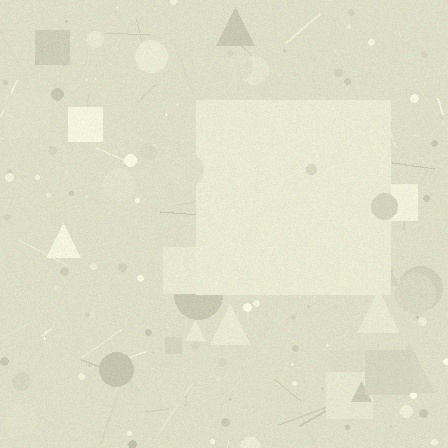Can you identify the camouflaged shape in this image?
The camouflaged shape is a square.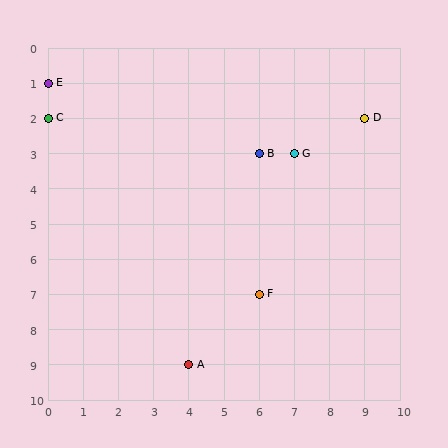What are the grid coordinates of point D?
Point D is at grid coordinates (9, 2).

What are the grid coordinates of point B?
Point B is at grid coordinates (6, 3).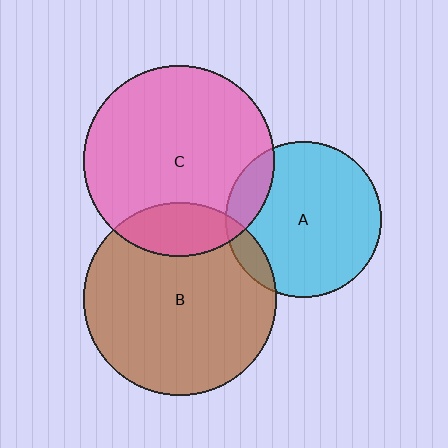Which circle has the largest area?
Circle B (brown).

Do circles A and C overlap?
Yes.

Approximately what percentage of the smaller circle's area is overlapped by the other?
Approximately 15%.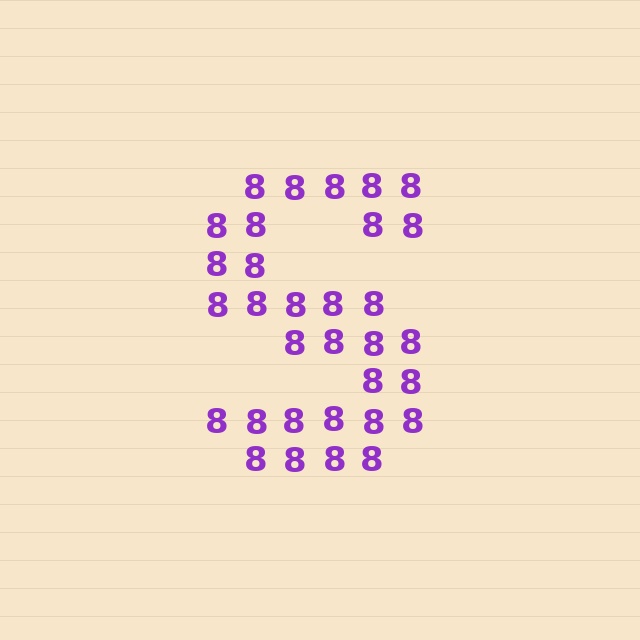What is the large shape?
The large shape is the letter S.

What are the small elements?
The small elements are digit 8's.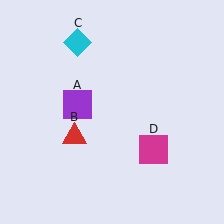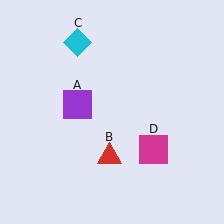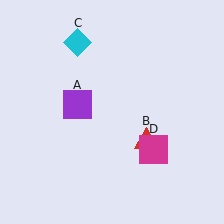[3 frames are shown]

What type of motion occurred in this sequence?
The red triangle (object B) rotated counterclockwise around the center of the scene.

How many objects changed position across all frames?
1 object changed position: red triangle (object B).